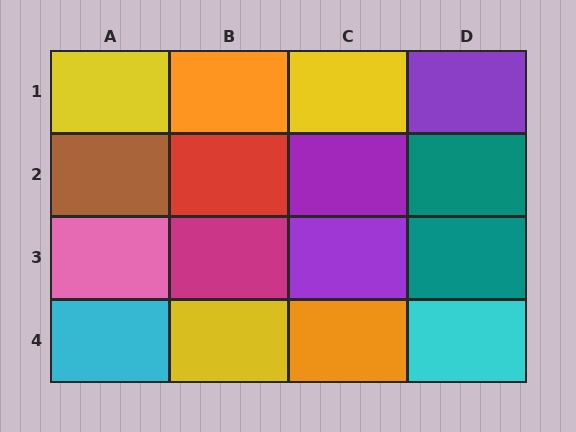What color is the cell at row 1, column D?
Purple.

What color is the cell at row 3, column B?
Magenta.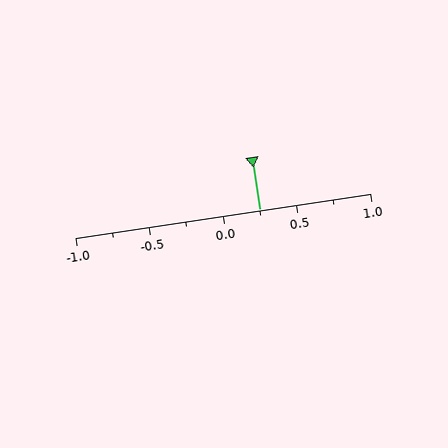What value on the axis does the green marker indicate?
The marker indicates approximately 0.25.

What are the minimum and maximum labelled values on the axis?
The axis runs from -1.0 to 1.0.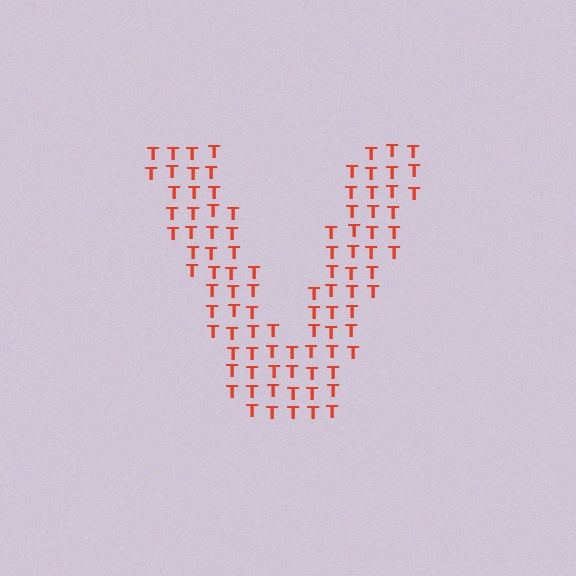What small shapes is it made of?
It is made of small letter T's.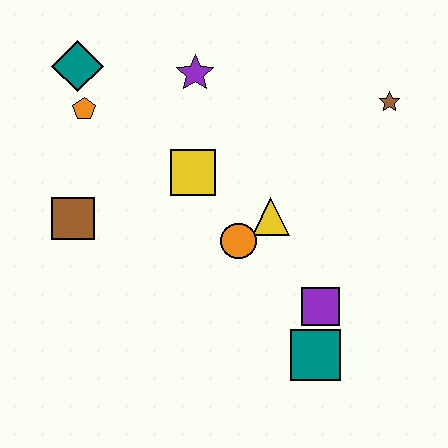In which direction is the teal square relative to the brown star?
The teal square is below the brown star.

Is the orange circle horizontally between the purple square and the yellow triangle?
No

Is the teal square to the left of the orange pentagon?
No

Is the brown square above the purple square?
Yes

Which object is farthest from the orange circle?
The teal diamond is farthest from the orange circle.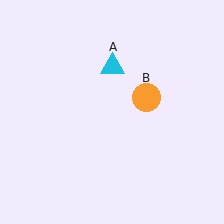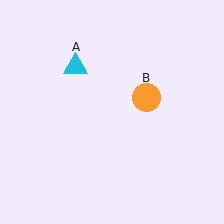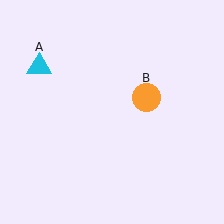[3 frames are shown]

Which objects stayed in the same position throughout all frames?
Orange circle (object B) remained stationary.